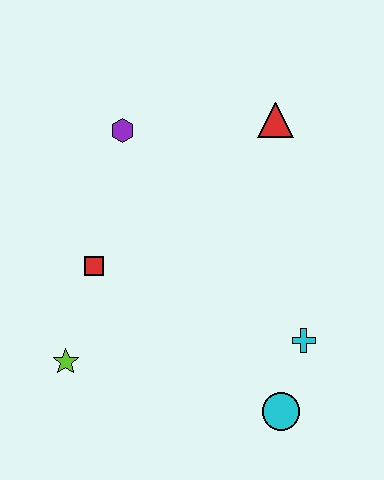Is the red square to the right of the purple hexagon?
No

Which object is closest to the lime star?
The red square is closest to the lime star.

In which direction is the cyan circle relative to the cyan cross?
The cyan circle is below the cyan cross.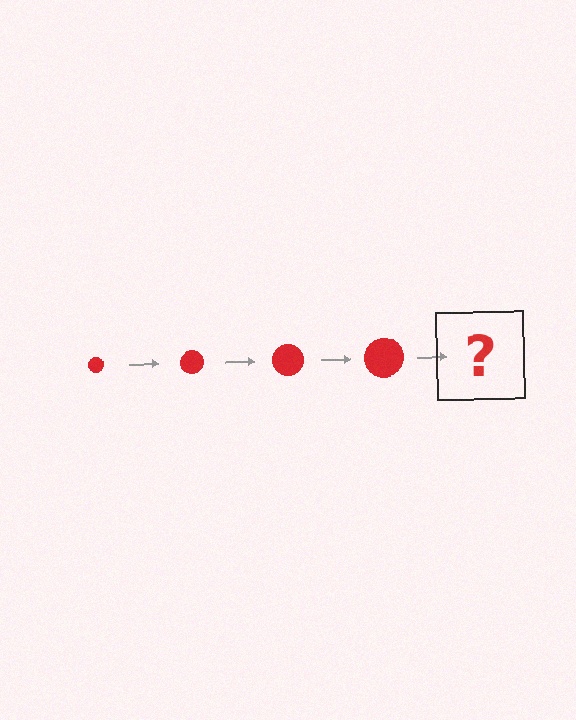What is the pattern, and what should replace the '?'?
The pattern is that the circle gets progressively larger each step. The '?' should be a red circle, larger than the previous one.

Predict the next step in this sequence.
The next step is a red circle, larger than the previous one.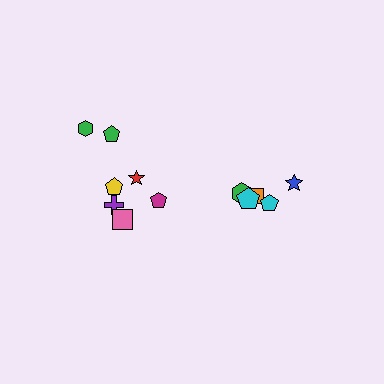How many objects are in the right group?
There are 5 objects.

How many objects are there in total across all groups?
There are 12 objects.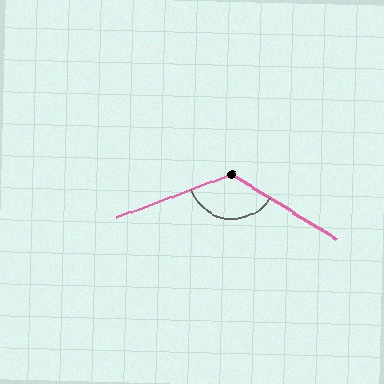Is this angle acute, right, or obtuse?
It is obtuse.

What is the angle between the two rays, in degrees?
Approximately 128 degrees.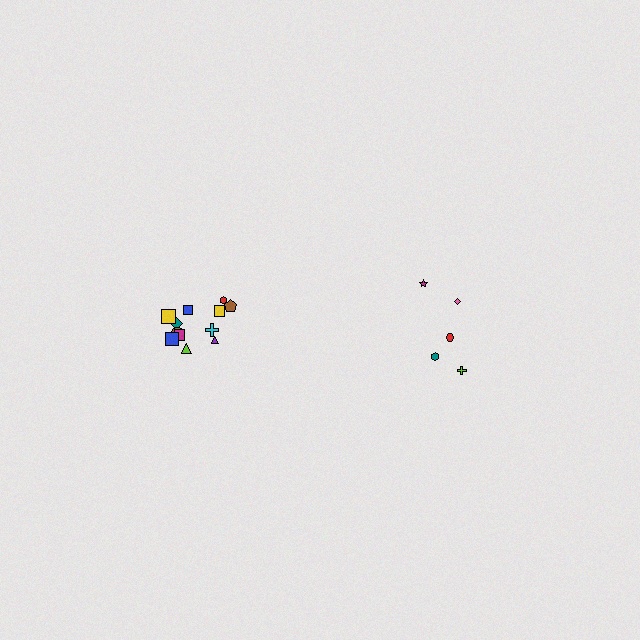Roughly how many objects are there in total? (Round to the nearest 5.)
Roughly 15 objects in total.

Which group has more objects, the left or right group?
The left group.